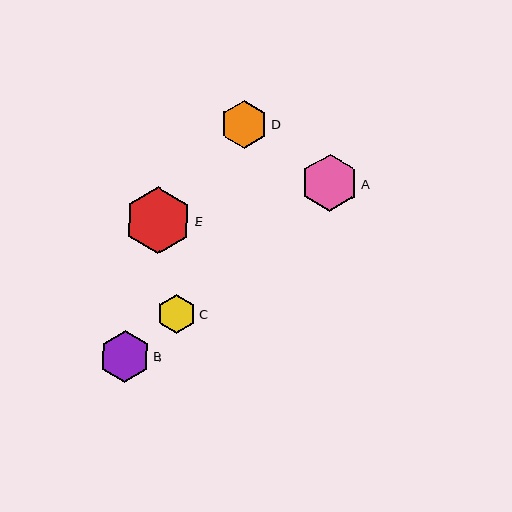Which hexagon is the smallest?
Hexagon C is the smallest with a size of approximately 39 pixels.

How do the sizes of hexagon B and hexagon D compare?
Hexagon B and hexagon D are approximately the same size.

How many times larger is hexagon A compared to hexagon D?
Hexagon A is approximately 1.2 times the size of hexagon D.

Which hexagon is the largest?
Hexagon E is the largest with a size of approximately 67 pixels.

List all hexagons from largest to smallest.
From largest to smallest: E, A, B, D, C.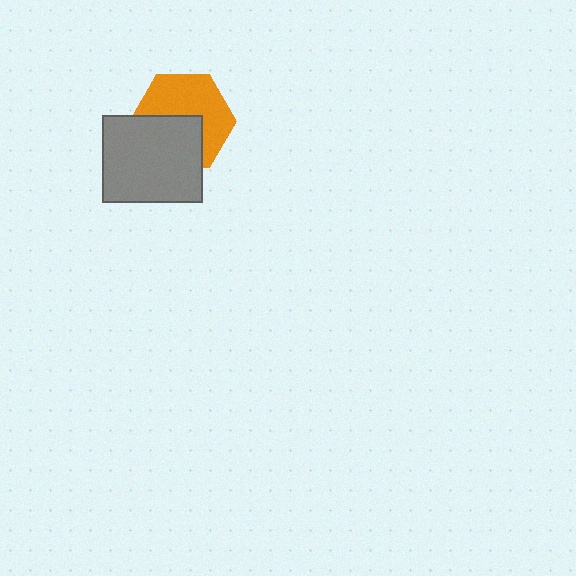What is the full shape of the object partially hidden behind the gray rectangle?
The partially hidden object is an orange hexagon.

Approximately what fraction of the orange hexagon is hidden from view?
Roughly 43% of the orange hexagon is hidden behind the gray rectangle.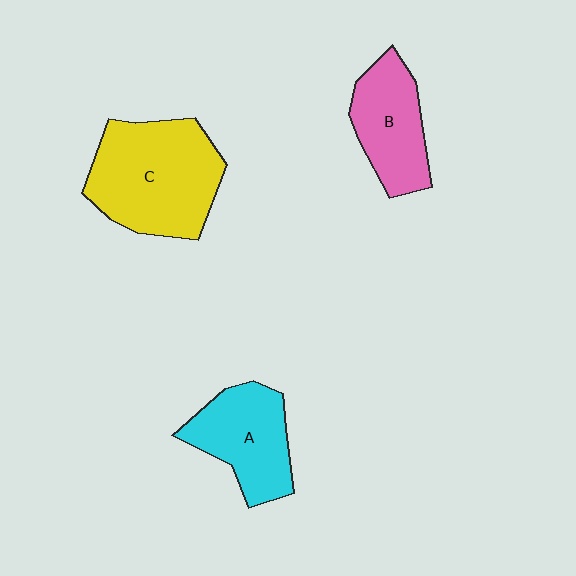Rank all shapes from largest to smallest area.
From largest to smallest: C (yellow), A (cyan), B (pink).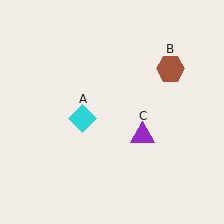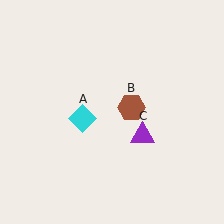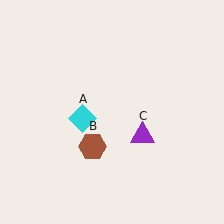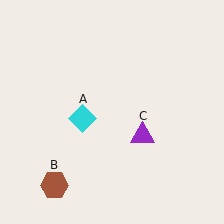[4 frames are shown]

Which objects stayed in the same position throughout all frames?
Cyan diamond (object A) and purple triangle (object C) remained stationary.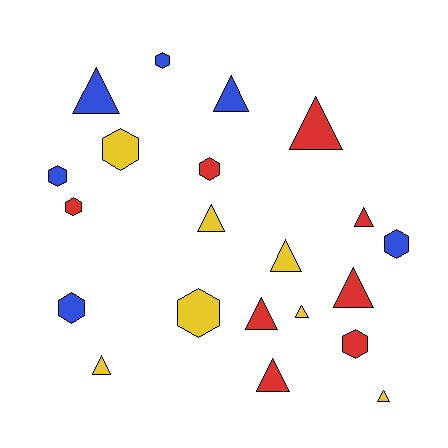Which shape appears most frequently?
Triangle, with 12 objects.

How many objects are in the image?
There are 21 objects.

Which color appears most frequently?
Red, with 8 objects.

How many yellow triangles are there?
There are 5 yellow triangles.